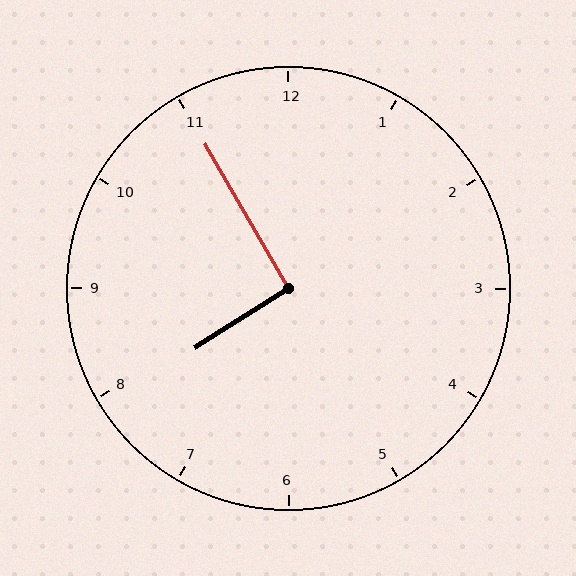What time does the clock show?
7:55.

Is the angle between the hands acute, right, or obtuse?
It is right.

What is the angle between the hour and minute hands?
Approximately 92 degrees.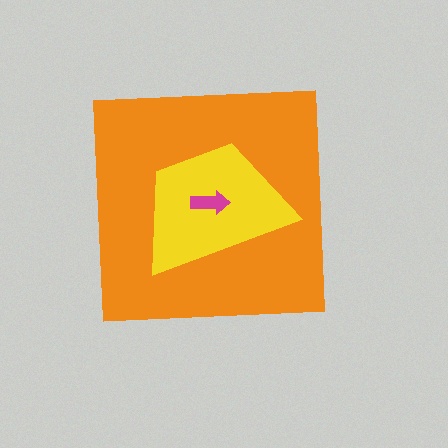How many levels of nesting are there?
3.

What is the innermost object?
The magenta arrow.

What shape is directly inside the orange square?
The yellow trapezoid.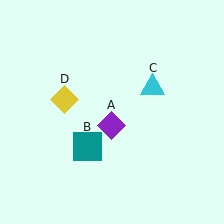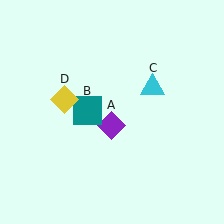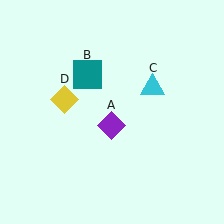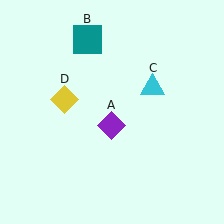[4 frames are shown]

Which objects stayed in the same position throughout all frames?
Purple diamond (object A) and cyan triangle (object C) and yellow diamond (object D) remained stationary.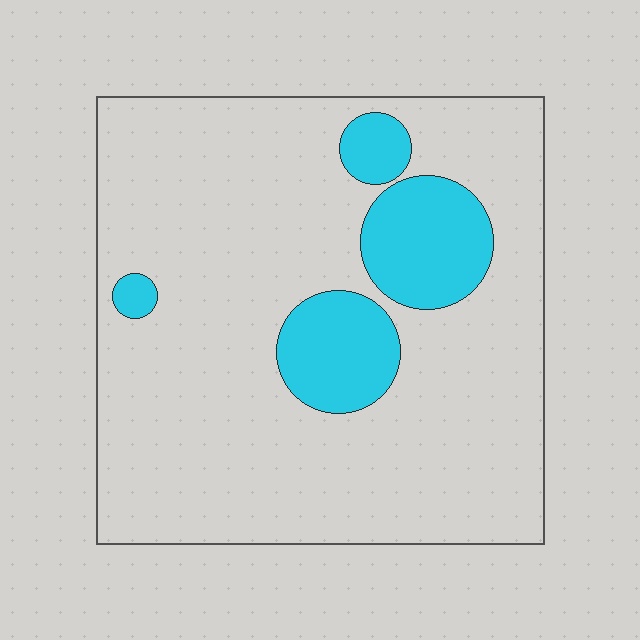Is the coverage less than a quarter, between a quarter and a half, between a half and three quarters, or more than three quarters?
Less than a quarter.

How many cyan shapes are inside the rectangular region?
4.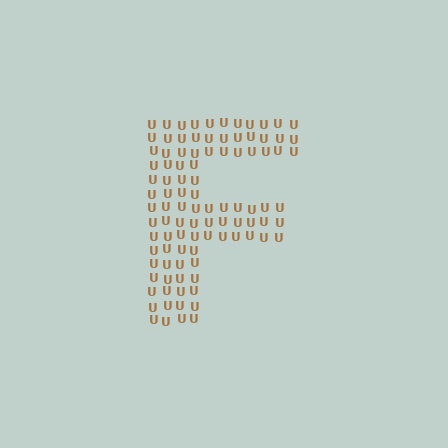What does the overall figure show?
The overall figure shows the letter F.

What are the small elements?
The small elements are letter U's.